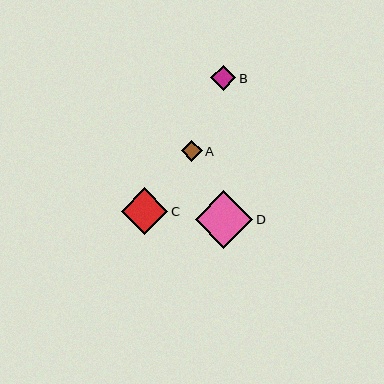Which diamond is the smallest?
Diamond A is the smallest with a size of approximately 21 pixels.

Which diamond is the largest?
Diamond D is the largest with a size of approximately 57 pixels.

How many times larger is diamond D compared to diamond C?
Diamond D is approximately 1.2 times the size of diamond C.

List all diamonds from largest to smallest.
From largest to smallest: D, C, B, A.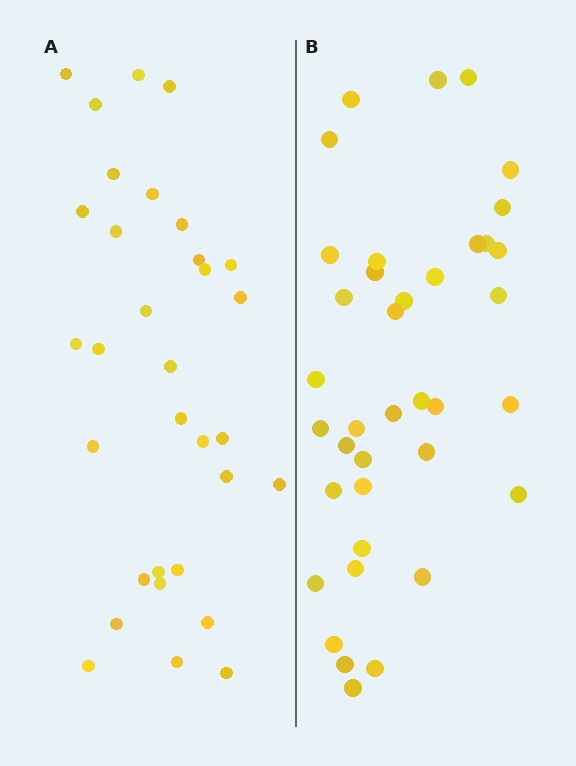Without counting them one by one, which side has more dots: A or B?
Region B (the right region) has more dots.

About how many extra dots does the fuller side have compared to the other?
Region B has about 6 more dots than region A.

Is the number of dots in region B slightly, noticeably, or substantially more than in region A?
Region B has only slightly more — the two regions are fairly close. The ratio is roughly 1.2 to 1.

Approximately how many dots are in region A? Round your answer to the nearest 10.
About 30 dots. (The exact count is 32, which rounds to 30.)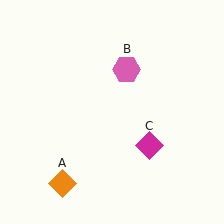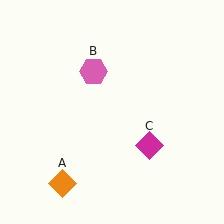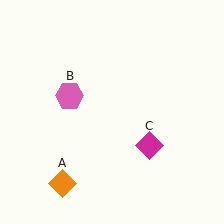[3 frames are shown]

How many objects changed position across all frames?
1 object changed position: pink hexagon (object B).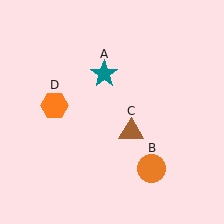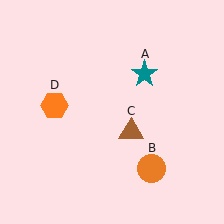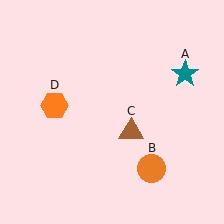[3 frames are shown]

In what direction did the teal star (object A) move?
The teal star (object A) moved right.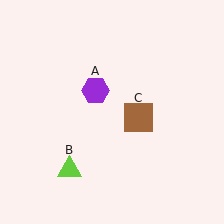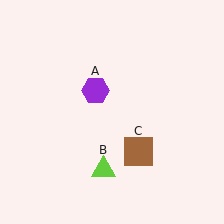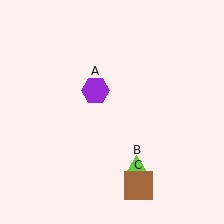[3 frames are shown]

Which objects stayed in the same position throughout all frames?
Purple hexagon (object A) remained stationary.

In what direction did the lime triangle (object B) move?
The lime triangle (object B) moved right.